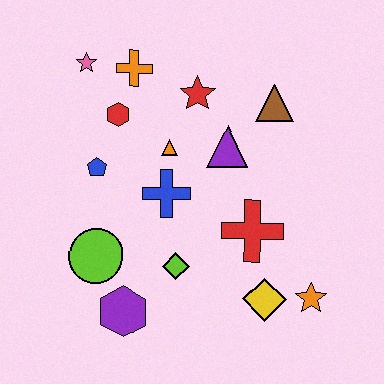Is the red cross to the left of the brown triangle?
Yes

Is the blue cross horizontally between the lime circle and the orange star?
Yes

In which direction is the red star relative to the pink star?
The red star is to the right of the pink star.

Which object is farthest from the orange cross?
The orange star is farthest from the orange cross.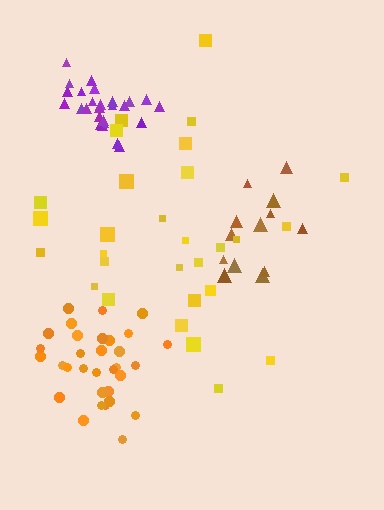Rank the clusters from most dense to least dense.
purple, orange, brown, yellow.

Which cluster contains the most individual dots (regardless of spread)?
Orange (32).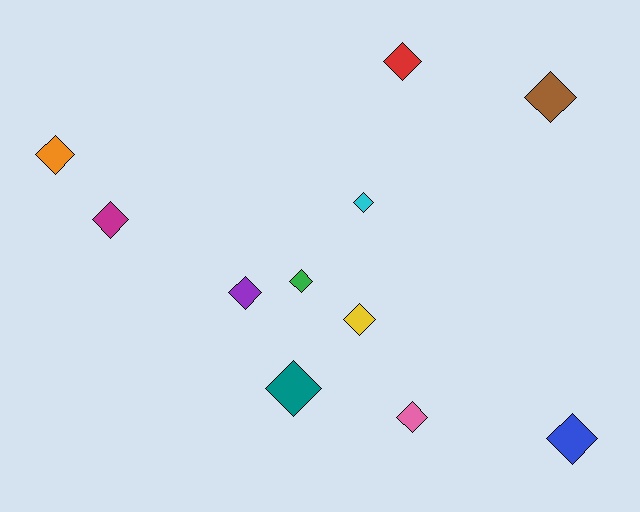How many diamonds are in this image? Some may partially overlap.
There are 11 diamonds.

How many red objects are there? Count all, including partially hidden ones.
There is 1 red object.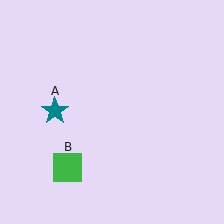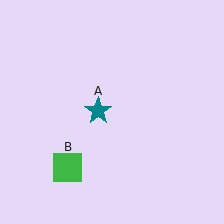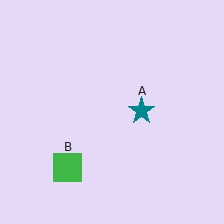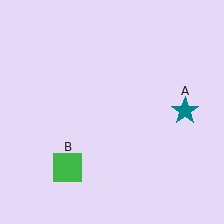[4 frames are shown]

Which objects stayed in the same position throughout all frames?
Green square (object B) remained stationary.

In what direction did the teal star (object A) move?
The teal star (object A) moved right.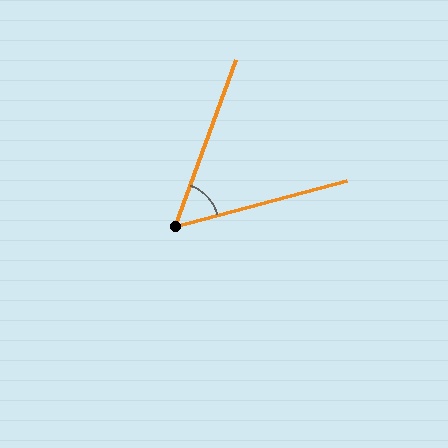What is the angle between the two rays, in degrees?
Approximately 55 degrees.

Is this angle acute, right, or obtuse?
It is acute.